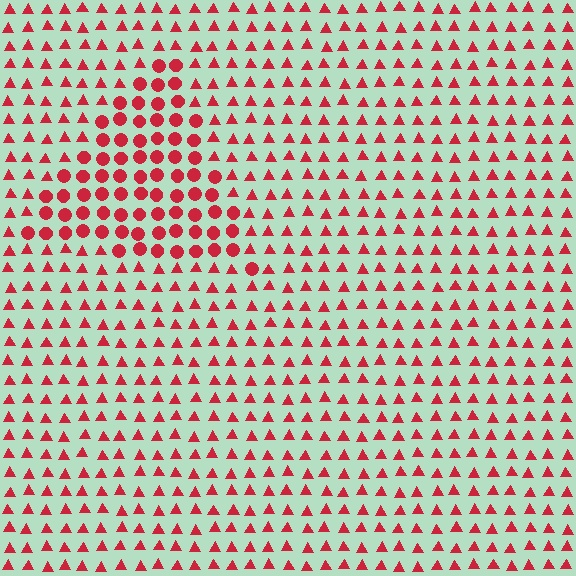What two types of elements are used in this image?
The image uses circles inside the triangle region and triangles outside it.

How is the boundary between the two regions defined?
The boundary is defined by a change in element shape: circles inside vs. triangles outside. All elements share the same color and spacing.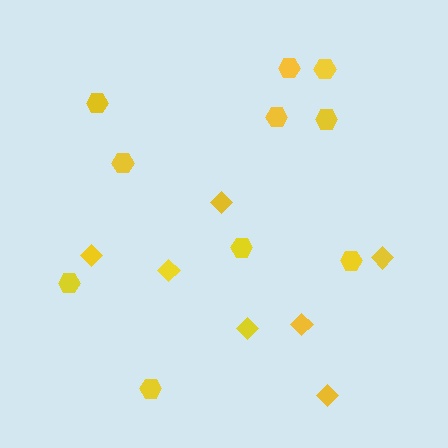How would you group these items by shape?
There are 2 groups: one group of diamonds (7) and one group of hexagons (10).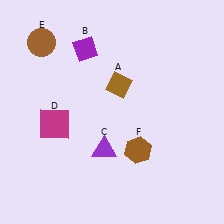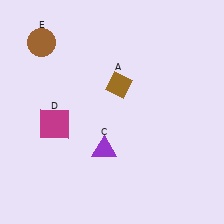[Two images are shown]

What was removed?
The brown hexagon (F), the purple diamond (B) were removed in Image 2.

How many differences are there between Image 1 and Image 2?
There are 2 differences between the two images.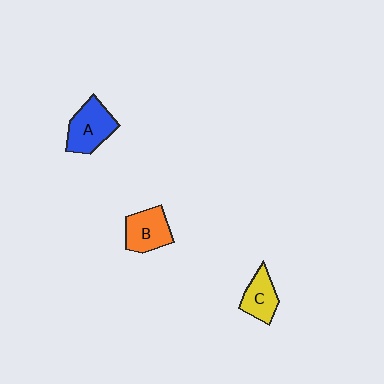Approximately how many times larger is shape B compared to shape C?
Approximately 1.2 times.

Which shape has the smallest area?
Shape C (yellow).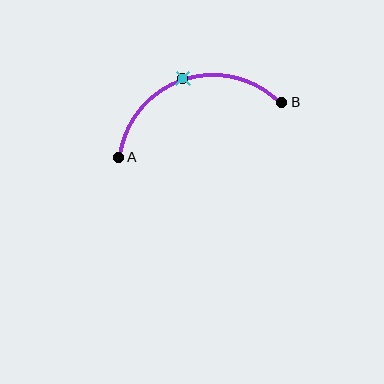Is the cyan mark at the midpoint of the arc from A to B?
Yes. The cyan mark lies on the arc at equal arc-length from both A and B — it is the arc midpoint.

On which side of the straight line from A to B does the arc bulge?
The arc bulges above the straight line connecting A and B.